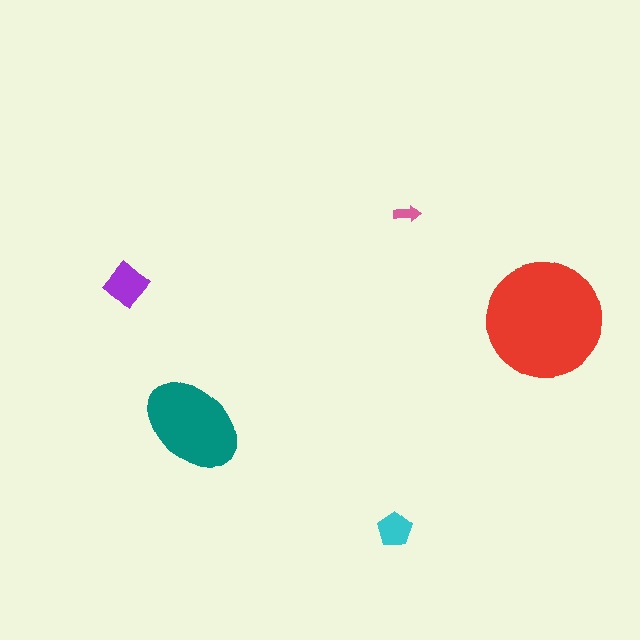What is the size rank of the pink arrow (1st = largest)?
5th.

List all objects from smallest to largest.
The pink arrow, the cyan pentagon, the purple diamond, the teal ellipse, the red circle.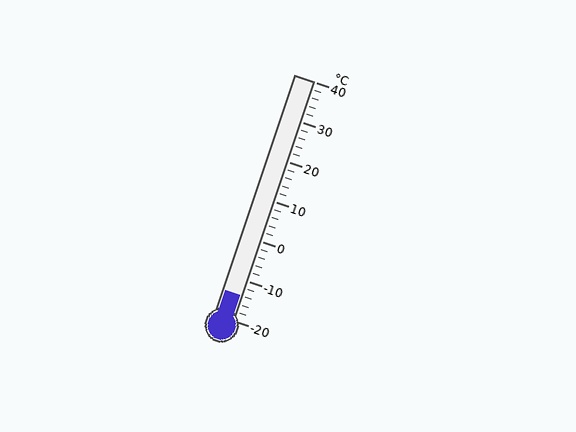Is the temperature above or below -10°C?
The temperature is below -10°C.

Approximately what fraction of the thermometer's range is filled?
The thermometer is filled to approximately 10% of its range.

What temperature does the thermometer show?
The thermometer shows approximately -14°C.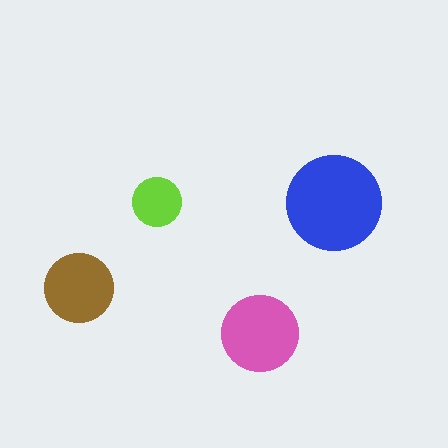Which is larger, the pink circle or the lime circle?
The pink one.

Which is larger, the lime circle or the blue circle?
The blue one.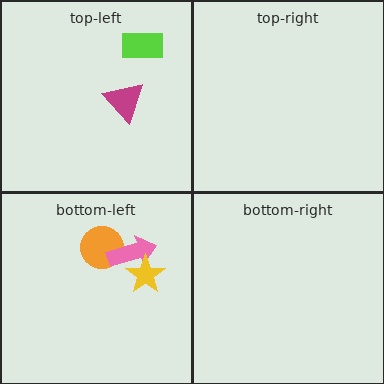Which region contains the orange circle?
The bottom-left region.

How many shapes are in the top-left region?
2.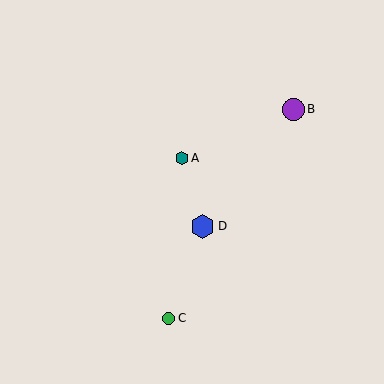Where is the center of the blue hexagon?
The center of the blue hexagon is at (203, 226).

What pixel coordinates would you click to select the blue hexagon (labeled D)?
Click at (203, 226) to select the blue hexagon D.